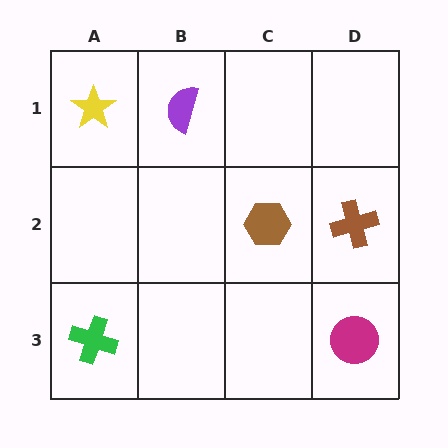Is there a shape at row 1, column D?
No, that cell is empty.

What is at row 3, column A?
A green cross.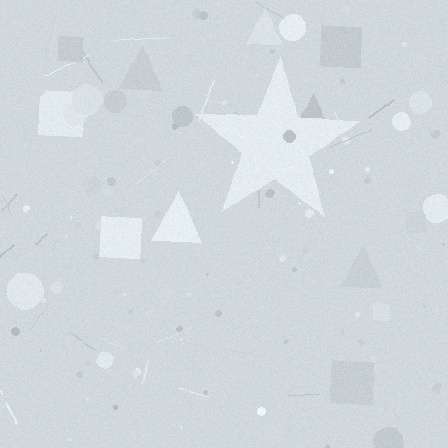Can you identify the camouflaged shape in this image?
The camouflaged shape is a star.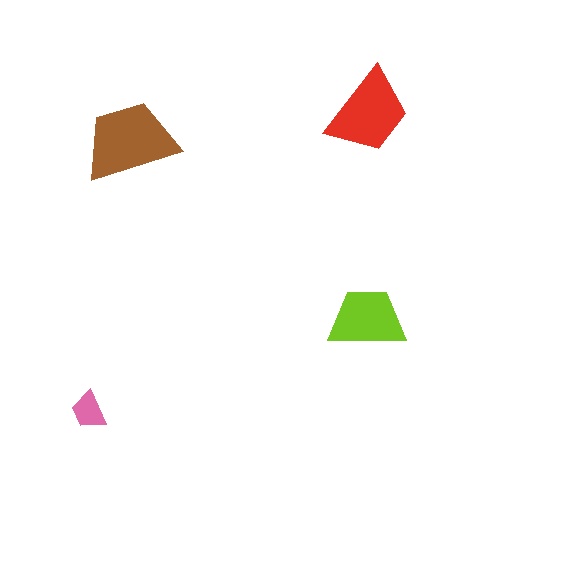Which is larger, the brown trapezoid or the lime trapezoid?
The brown one.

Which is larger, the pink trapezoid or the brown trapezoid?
The brown one.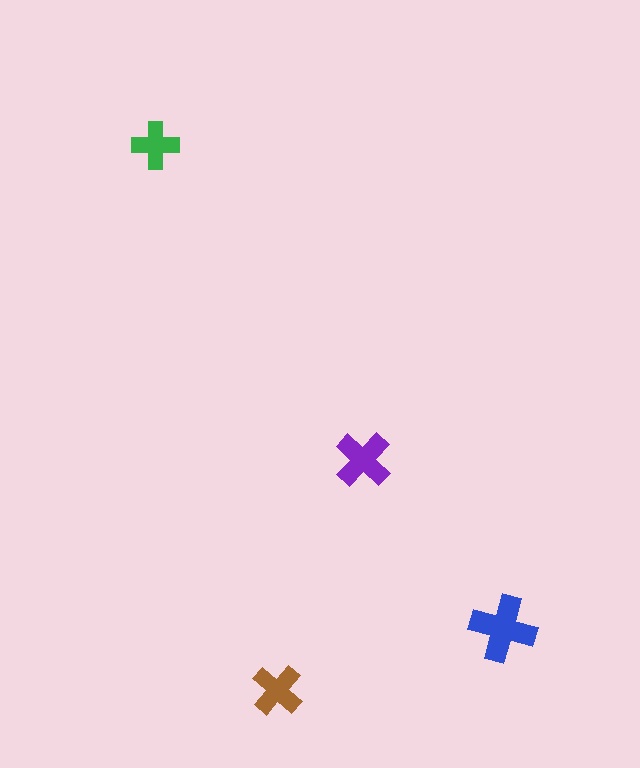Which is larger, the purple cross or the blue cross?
The blue one.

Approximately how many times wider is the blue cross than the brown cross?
About 1.5 times wider.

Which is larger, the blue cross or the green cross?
The blue one.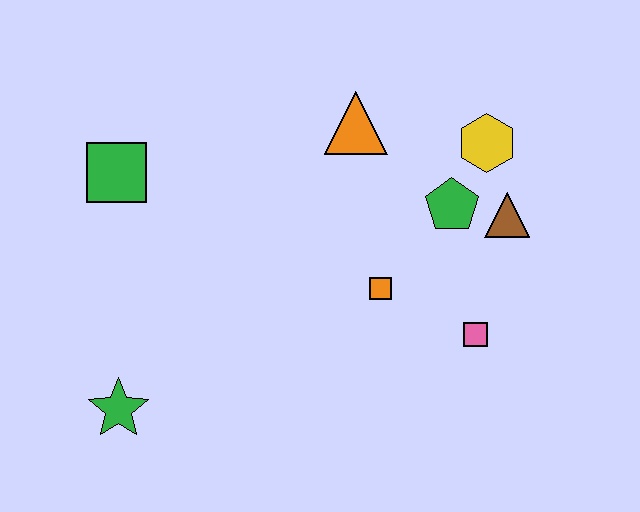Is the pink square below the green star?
No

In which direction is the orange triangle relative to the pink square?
The orange triangle is above the pink square.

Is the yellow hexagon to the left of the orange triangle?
No